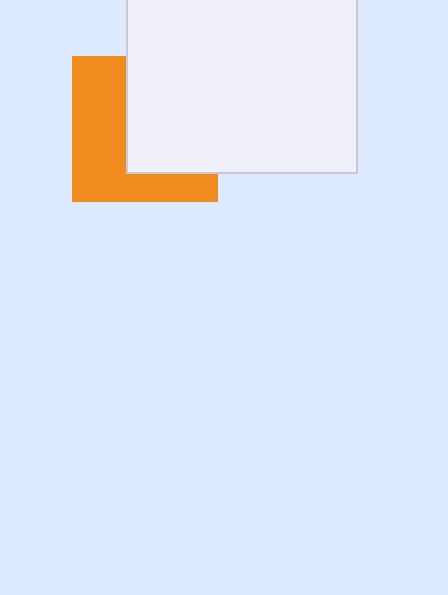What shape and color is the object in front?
The object in front is a white square.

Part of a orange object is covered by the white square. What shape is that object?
It is a square.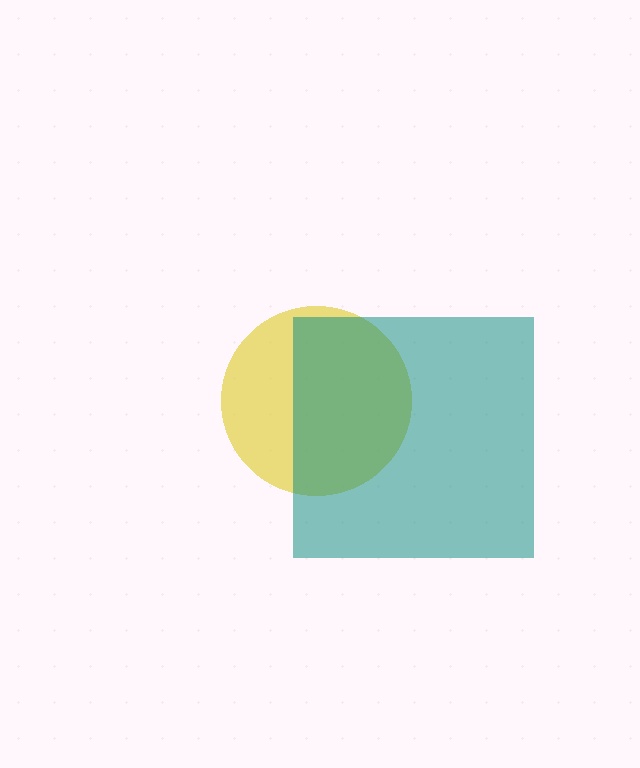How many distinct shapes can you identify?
There are 2 distinct shapes: a yellow circle, a teal square.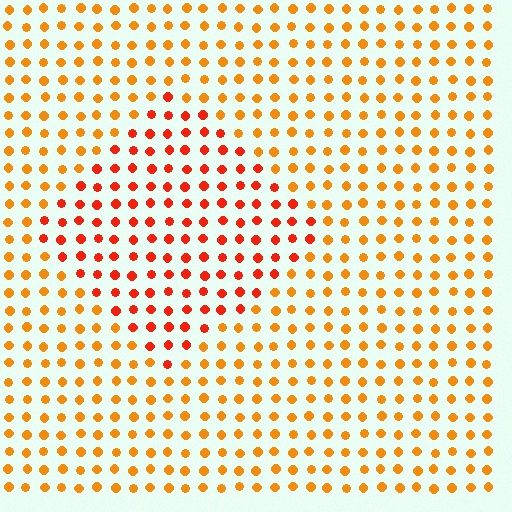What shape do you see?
I see a diamond.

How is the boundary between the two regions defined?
The boundary is defined purely by a slight shift in hue (about 28 degrees). Spacing, size, and orientation are identical on both sides.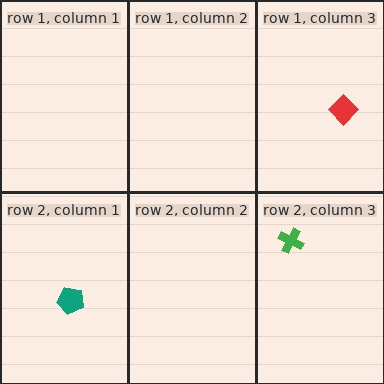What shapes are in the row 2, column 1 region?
The teal pentagon.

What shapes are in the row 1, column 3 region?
The red diamond.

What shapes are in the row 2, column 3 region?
The green cross.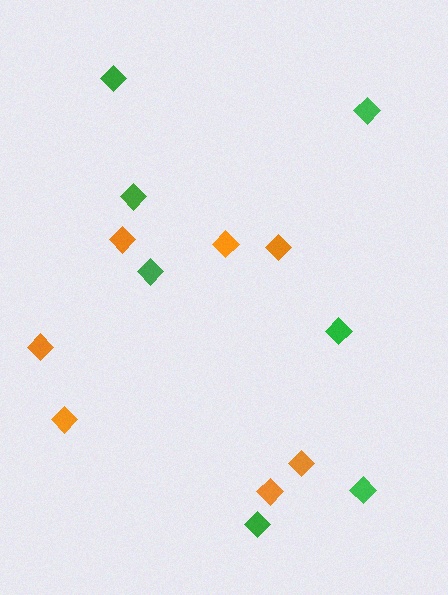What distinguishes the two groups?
There are 2 groups: one group of orange diamonds (7) and one group of green diamonds (7).